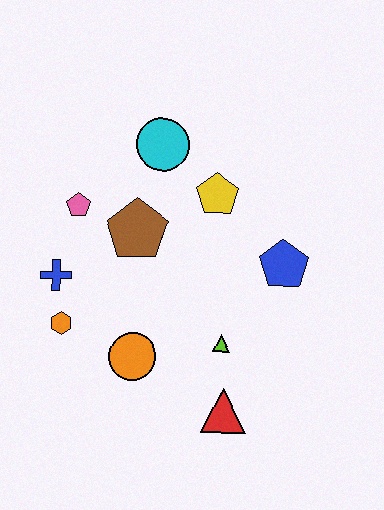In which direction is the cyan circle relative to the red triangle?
The cyan circle is above the red triangle.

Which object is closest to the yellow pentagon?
The cyan circle is closest to the yellow pentagon.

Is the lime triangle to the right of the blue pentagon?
No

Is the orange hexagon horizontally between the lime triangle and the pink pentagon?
No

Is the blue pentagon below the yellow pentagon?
Yes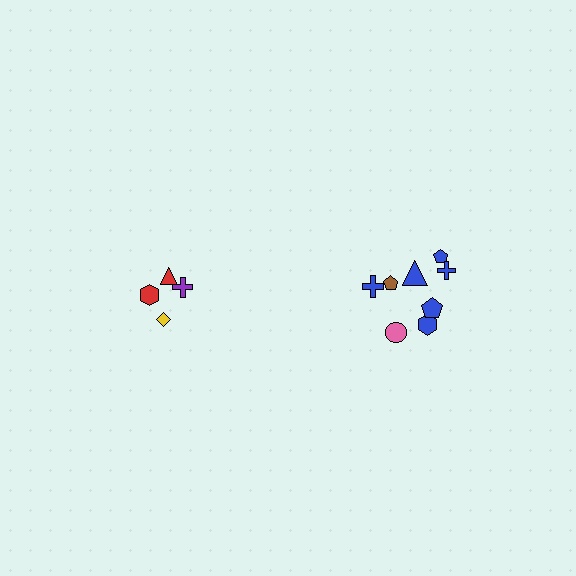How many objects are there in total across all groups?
There are 12 objects.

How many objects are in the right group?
There are 8 objects.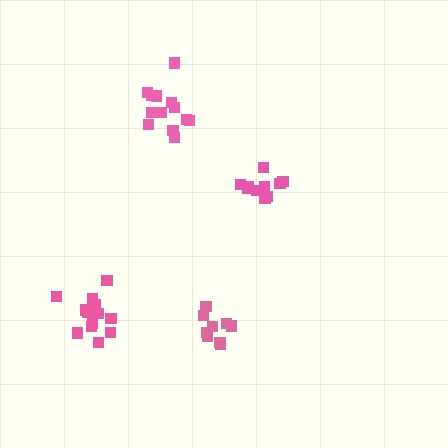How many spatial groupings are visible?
There are 4 spatial groupings.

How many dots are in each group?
Group 1: 10 dots, Group 2: 9 dots, Group 3: 13 dots, Group 4: 13 dots (45 total).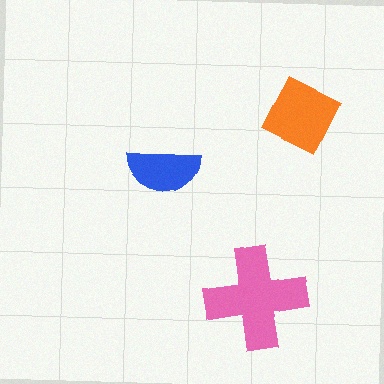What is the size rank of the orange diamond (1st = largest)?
2nd.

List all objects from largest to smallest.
The pink cross, the orange diamond, the blue semicircle.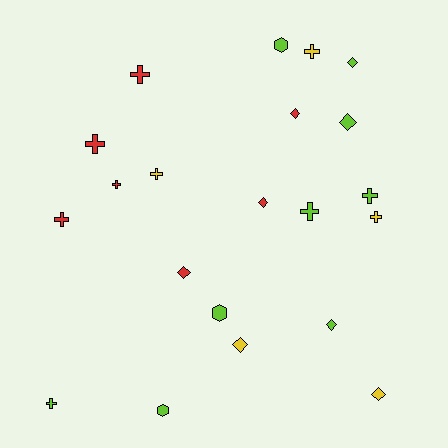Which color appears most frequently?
Lime, with 9 objects.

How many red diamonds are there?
There are 3 red diamonds.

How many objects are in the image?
There are 21 objects.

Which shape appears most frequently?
Cross, with 10 objects.